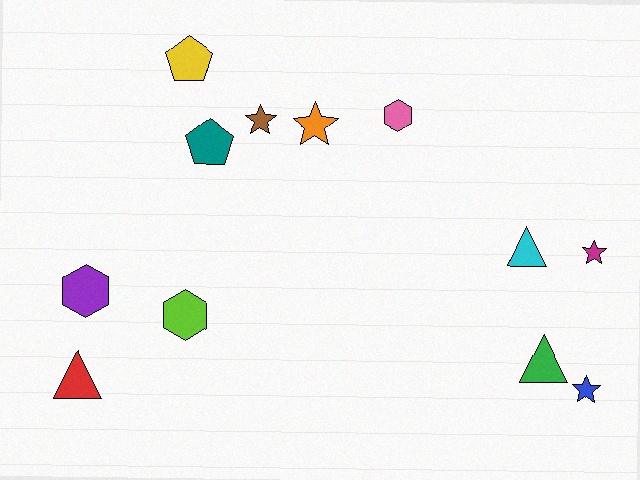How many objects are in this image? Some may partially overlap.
There are 12 objects.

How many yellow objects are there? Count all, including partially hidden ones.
There is 1 yellow object.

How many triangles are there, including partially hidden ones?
There are 3 triangles.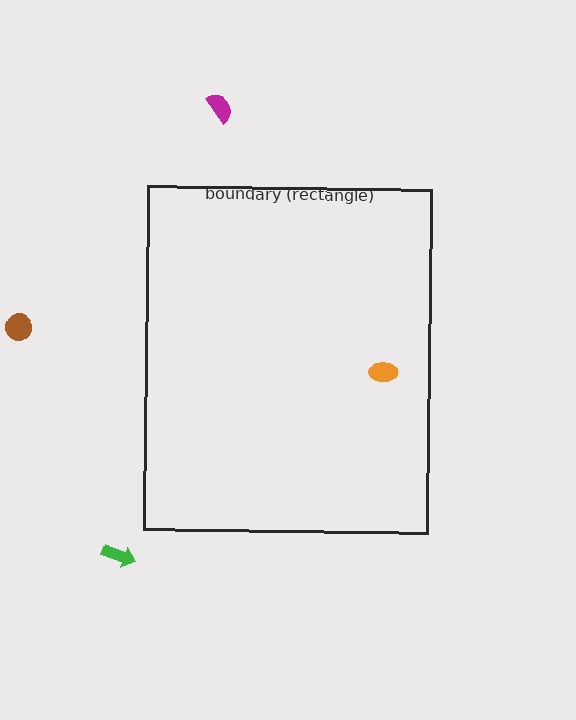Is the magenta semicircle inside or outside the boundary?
Outside.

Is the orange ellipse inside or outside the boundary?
Inside.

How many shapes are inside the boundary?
1 inside, 3 outside.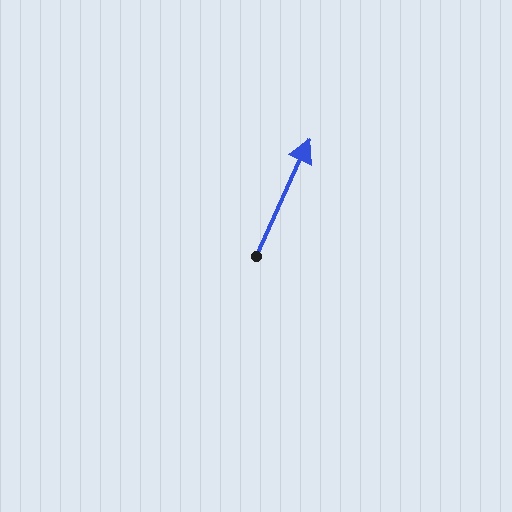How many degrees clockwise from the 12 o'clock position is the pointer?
Approximately 25 degrees.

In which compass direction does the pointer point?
Northeast.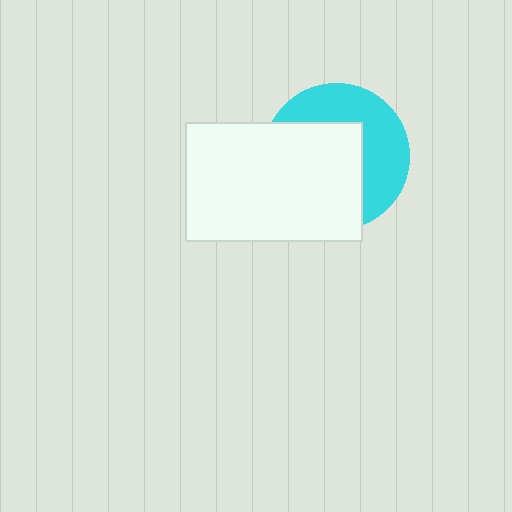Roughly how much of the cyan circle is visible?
A small part of it is visible (roughly 43%).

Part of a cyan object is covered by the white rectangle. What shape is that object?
It is a circle.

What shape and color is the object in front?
The object in front is a white rectangle.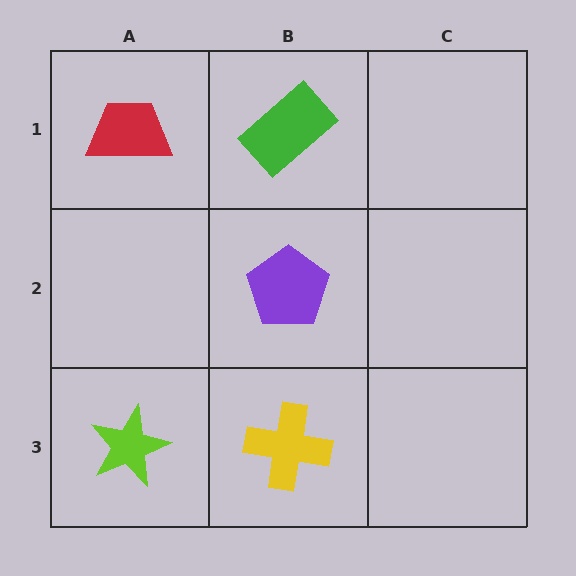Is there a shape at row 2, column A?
No, that cell is empty.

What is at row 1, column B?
A green rectangle.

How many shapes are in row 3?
2 shapes.